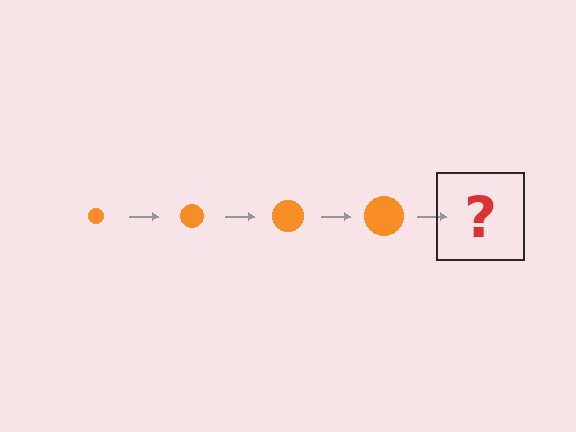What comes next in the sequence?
The next element should be an orange circle, larger than the previous one.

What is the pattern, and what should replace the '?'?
The pattern is that the circle gets progressively larger each step. The '?' should be an orange circle, larger than the previous one.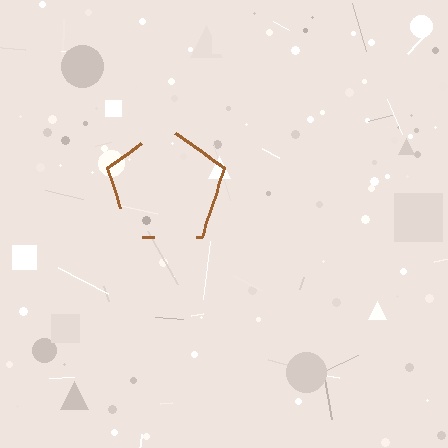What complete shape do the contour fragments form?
The contour fragments form a pentagon.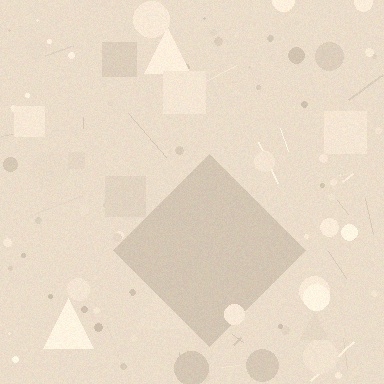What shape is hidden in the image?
A diamond is hidden in the image.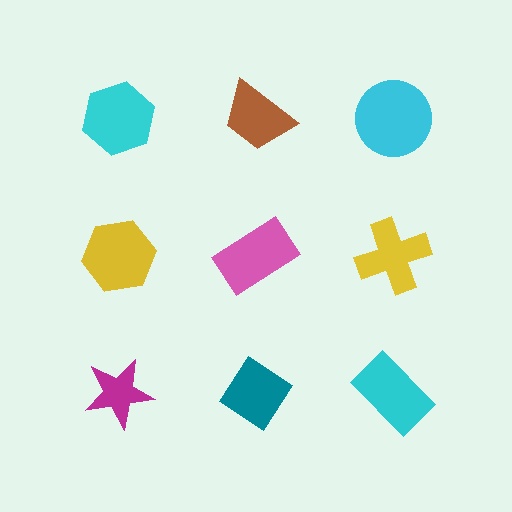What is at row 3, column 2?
A teal diamond.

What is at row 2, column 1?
A yellow hexagon.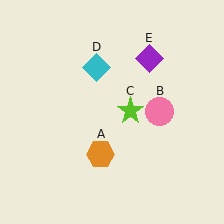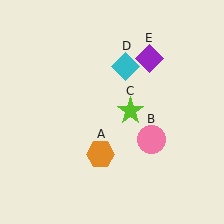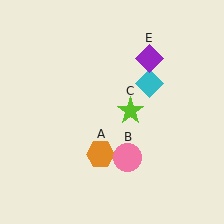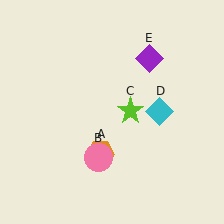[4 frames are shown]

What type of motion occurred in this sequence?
The pink circle (object B), cyan diamond (object D) rotated clockwise around the center of the scene.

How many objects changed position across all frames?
2 objects changed position: pink circle (object B), cyan diamond (object D).